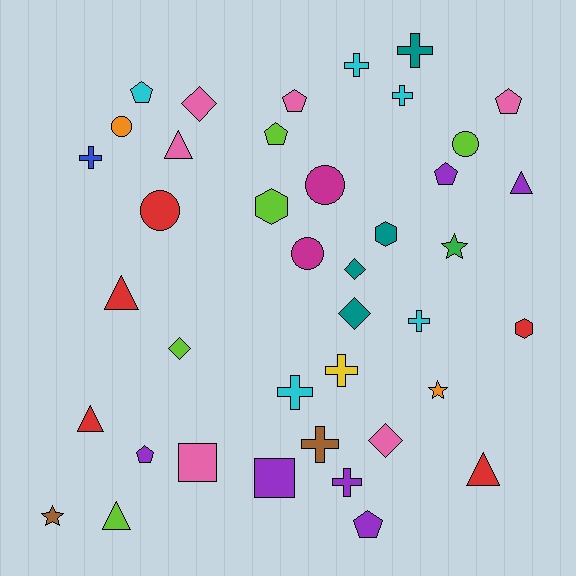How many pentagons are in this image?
There are 7 pentagons.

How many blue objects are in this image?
There is 1 blue object.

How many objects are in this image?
There are 40 objects.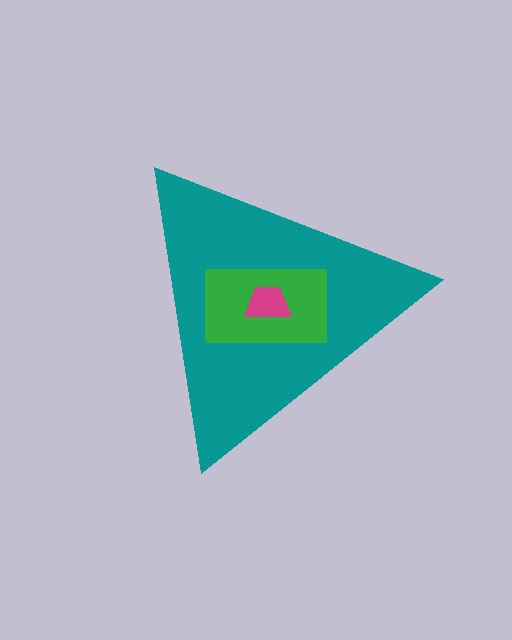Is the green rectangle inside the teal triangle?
Yes.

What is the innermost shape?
The magenta trapezoid.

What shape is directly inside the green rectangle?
The magenta trapezoid.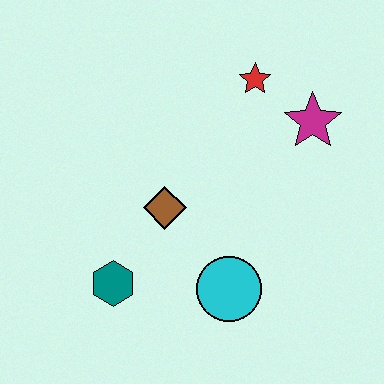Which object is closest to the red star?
The magenta star is closest to the red star.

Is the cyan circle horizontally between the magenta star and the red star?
No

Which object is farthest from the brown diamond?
The magenta star is farthest from the brown diamond.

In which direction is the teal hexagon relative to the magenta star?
The teal hexagon is to the left of the magenta star.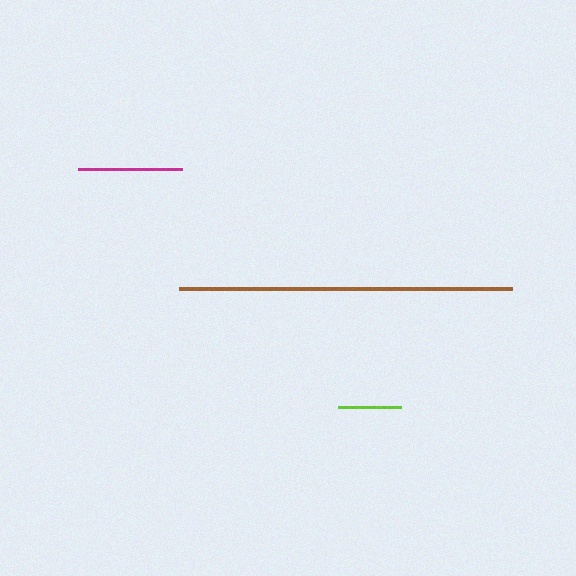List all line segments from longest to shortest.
From longest to shortest: brown, magenta, lime.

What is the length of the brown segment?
The brown segment is approximately 333 pixels long.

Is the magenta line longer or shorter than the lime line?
The magenta line is longer than the lime line.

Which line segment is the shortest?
The lime line is the shortest at approximately 63 pixels.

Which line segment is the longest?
The brown line is the longest at approximately 333 pixels.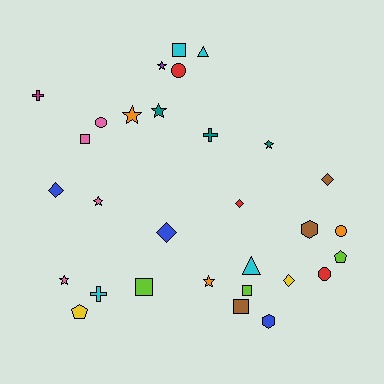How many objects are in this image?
There are 30 objects.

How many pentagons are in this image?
There are 2 pentagons.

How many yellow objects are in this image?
There are 2 yellow objects.